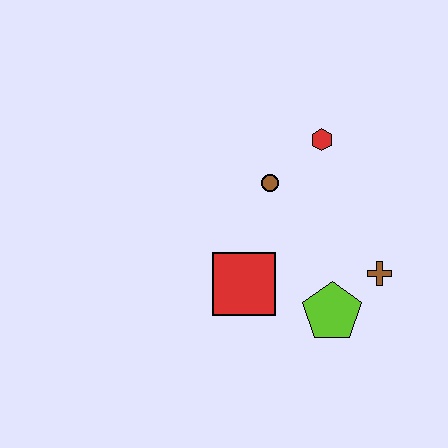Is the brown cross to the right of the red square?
Yes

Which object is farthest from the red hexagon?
The lime pentagon is farthest from the red hexagon.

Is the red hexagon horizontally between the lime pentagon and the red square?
Yes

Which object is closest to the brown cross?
The lime pentagon is closest to the brown cross.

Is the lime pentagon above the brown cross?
No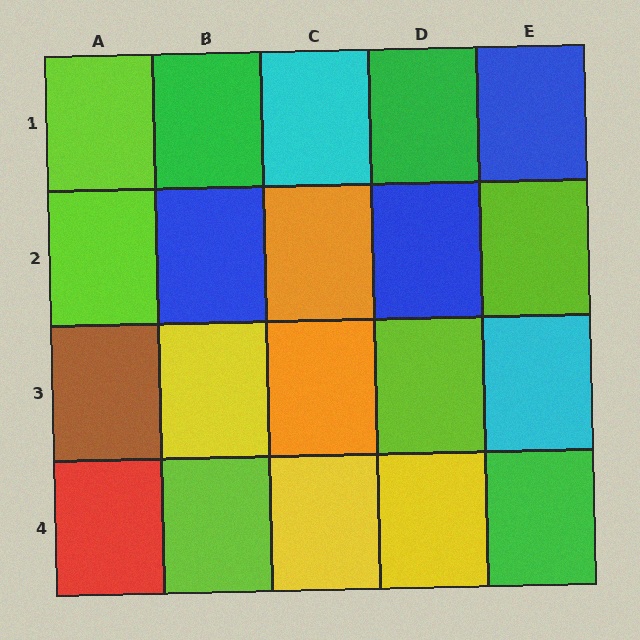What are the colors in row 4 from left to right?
Red, lime, yellow, yellow, green.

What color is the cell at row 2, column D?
Blue.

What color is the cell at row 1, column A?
Lime.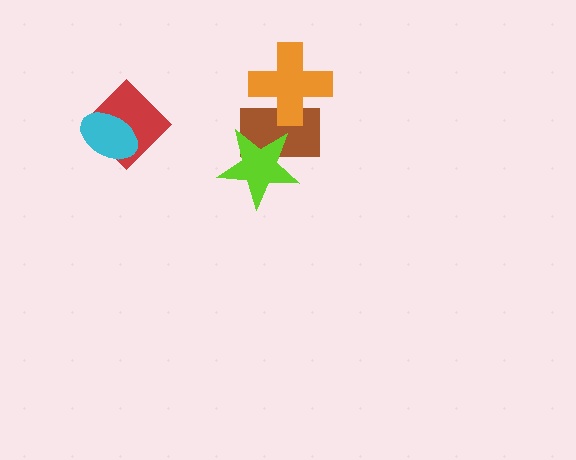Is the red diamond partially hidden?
Yes, it is partially covered by another shape.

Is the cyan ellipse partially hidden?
No, no other shape covers it.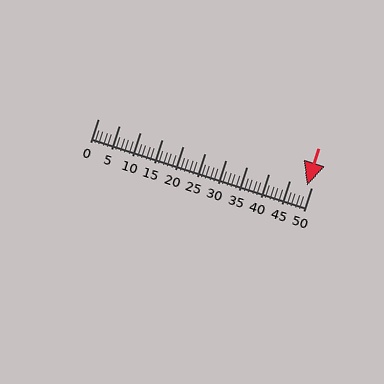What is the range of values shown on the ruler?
The ruler shows values from 0 to 50.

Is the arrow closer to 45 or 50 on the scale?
The arrow is closer to 50.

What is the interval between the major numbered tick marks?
The major tick marks are spaced 5 units apart.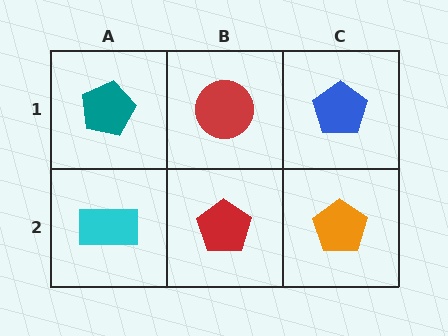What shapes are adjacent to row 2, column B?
A red circle (row 1, column B), a cyan rectangle (row 2, column A), an orange pentagon (row 2, column C).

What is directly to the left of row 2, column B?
A cyan rectangle.